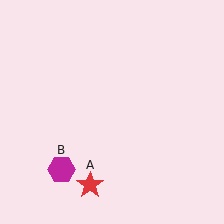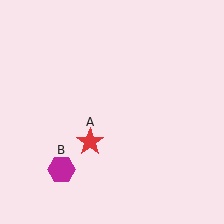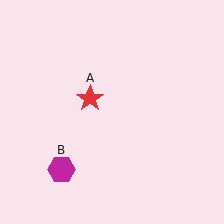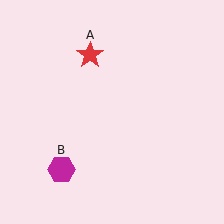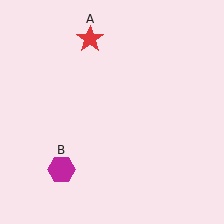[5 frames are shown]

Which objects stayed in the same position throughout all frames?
Magenta hexagon (object B) remained stationary.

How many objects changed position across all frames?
1 object changed position: red star (object A).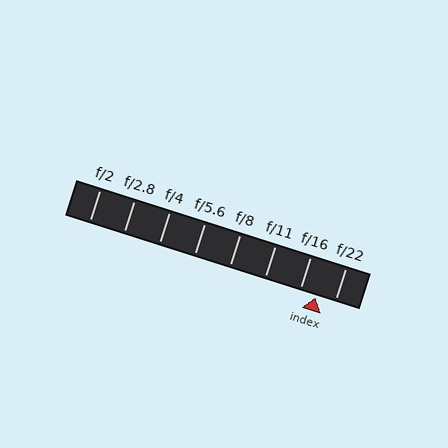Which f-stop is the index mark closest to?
The index mark is closest to f/16.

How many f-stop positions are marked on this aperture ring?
There are 8 f-stop positions marked.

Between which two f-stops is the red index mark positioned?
The index mark is between f/16 and f/22.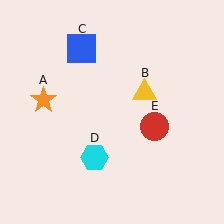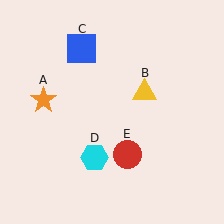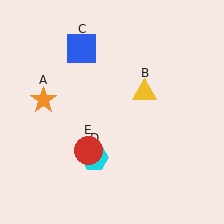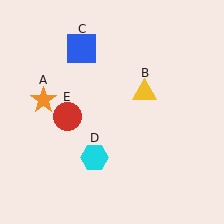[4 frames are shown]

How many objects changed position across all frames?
1 object changed position: red circle (object E).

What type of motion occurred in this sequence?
The red circle (object E) rotated clockwise around the center of the scene.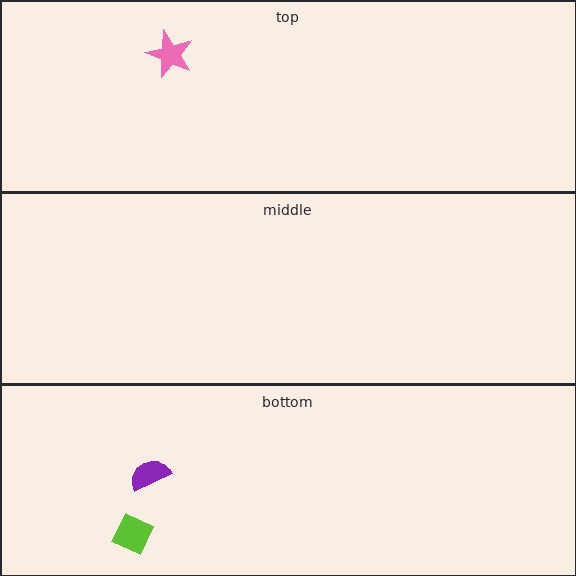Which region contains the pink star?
The top region.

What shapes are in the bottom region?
The purple semicircle, the lime diamond.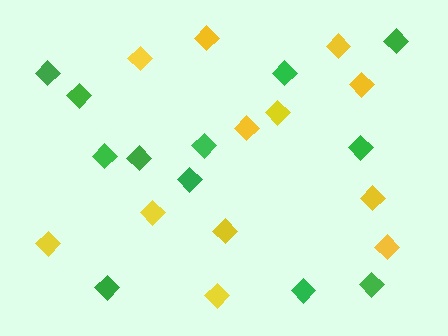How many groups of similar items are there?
There are 2 groups: one group of yellow diamonds (12) and one group of green diamonds (12).